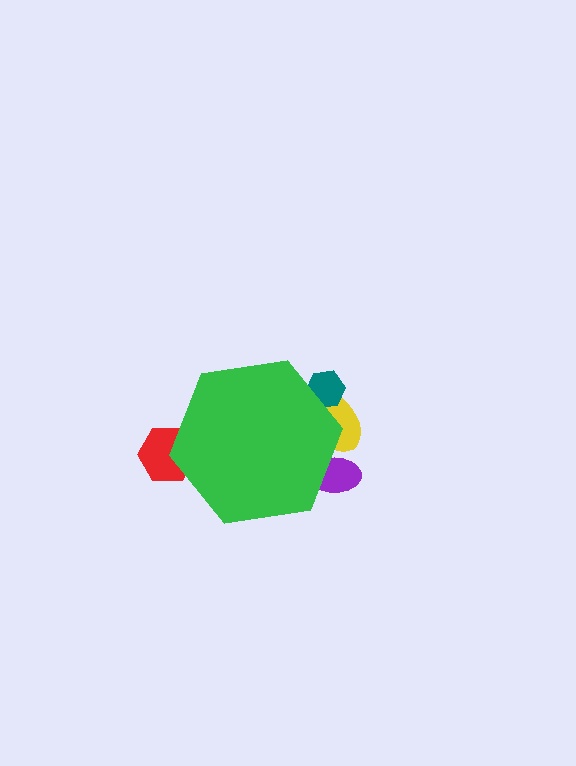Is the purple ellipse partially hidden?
Yes, the purple ellipse is partially hidden behind the green hexagon.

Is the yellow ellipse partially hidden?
Yes, the yellow ellipse is partially hidden behind the green hexagon.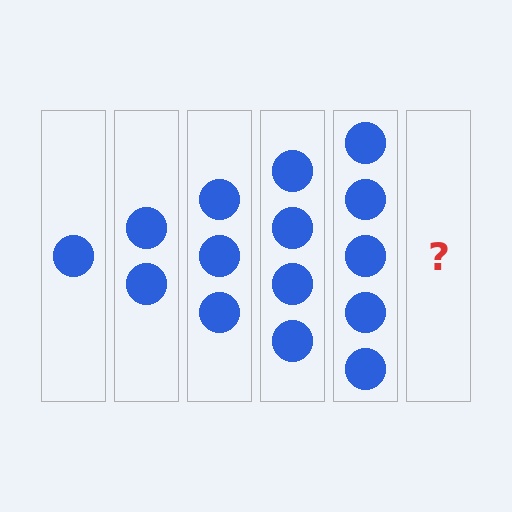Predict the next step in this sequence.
The next step is 6 circles.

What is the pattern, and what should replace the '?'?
The pattern is that each step adds one more circle. The '?' should be 6 circles.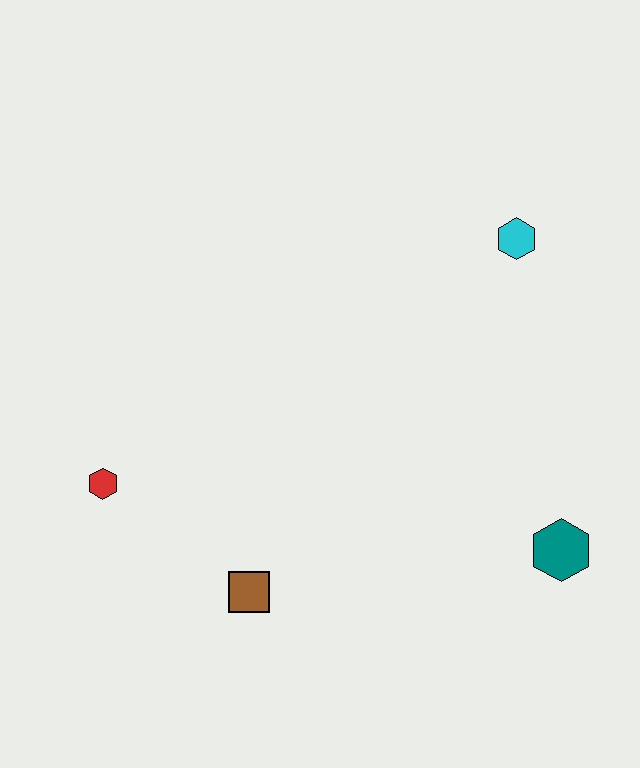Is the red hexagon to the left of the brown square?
Yes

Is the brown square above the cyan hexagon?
No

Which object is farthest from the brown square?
The cyan hexagon is farthest from the brown square.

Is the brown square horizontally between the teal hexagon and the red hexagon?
Yes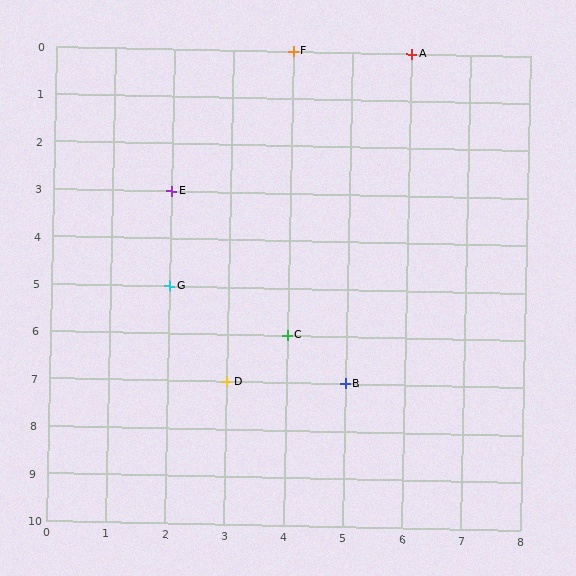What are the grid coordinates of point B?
Point B is at grid coordinates (5, 7).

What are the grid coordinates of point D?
Point D is at grid coordinates (3, 7).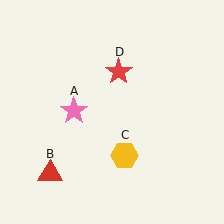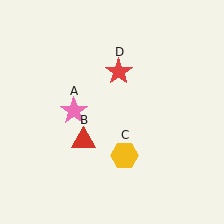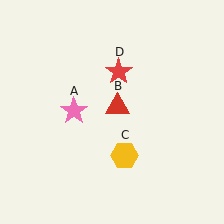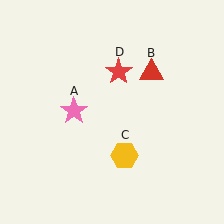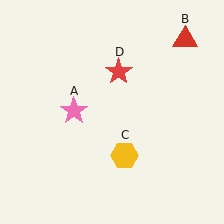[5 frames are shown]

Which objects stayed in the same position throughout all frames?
Pink star (object A) and yellow hexagon (object C) and red star (object D) remained stationary.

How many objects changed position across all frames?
1 object changed position: red triangle (object B).